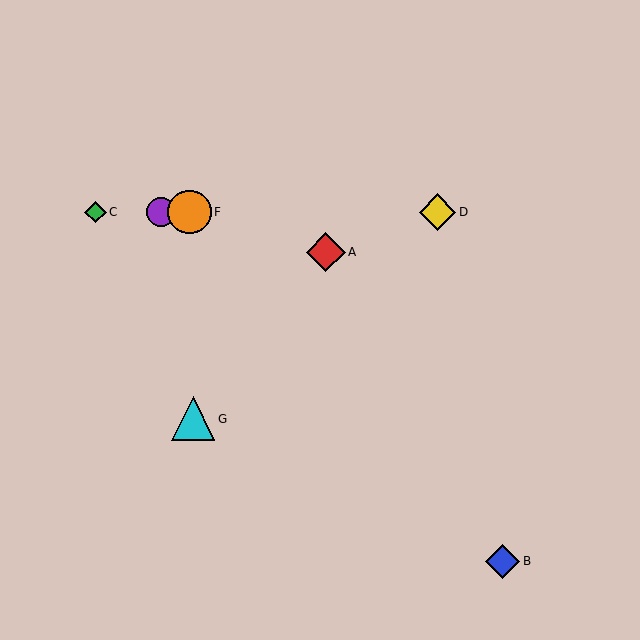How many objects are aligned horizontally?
4 objects (C, D, E, F) are aligned horizontally.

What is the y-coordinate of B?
Object B is at y≈561.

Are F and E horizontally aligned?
Yes, both are at y≈212.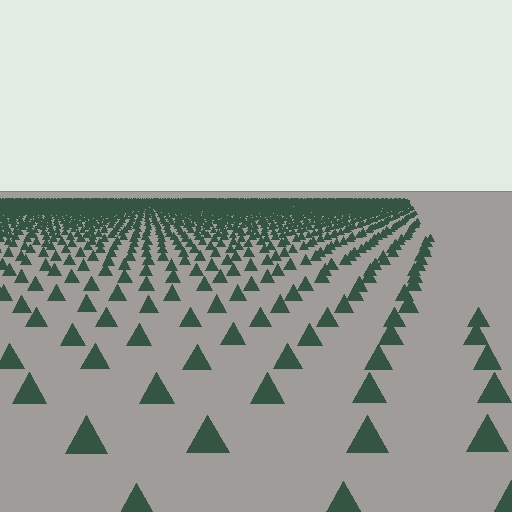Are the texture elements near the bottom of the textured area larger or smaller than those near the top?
Larger. Near the bottom, elements are closer to the viewer and appear at a bigger on-screen size.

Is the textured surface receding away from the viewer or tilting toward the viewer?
The surface is receding away from the viewer. Texture elements get smaller and denser toward the top.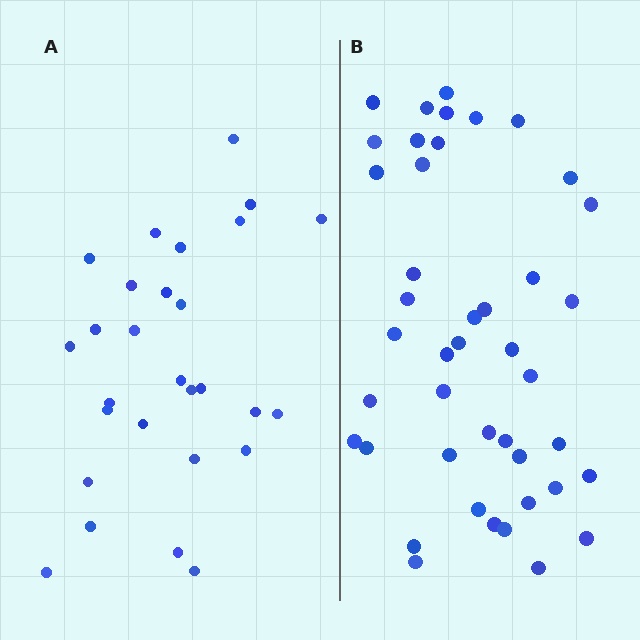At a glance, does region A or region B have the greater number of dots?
Region B (the right region) has more dots.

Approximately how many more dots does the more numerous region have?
Region B has approximately 15 more dots than region A.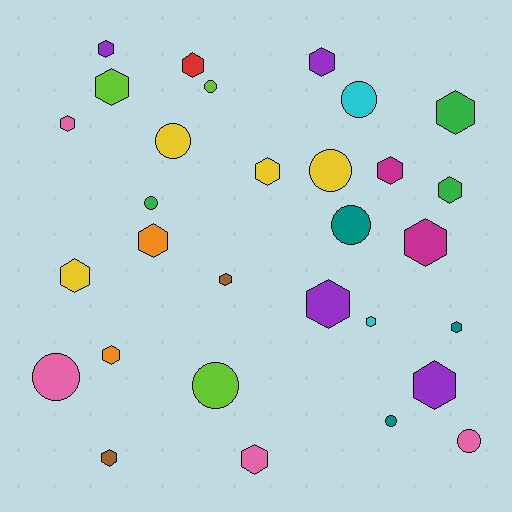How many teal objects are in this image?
There are 3 teal objects.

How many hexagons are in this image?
There are 20 hexagons.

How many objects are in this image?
There are 30 objects.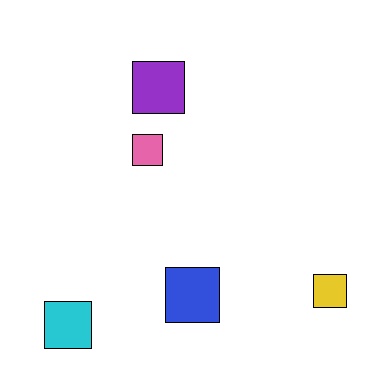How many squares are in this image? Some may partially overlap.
There are 5 squares.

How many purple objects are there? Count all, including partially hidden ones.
There is 1 purple object.